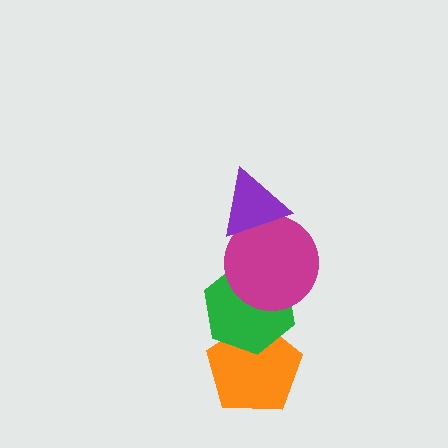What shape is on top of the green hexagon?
The magenta circle is on top of the green hexagon.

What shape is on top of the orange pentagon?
The green hexagon is on top of the orange pentagon.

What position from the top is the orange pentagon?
The orange pentagon is 4th from the top.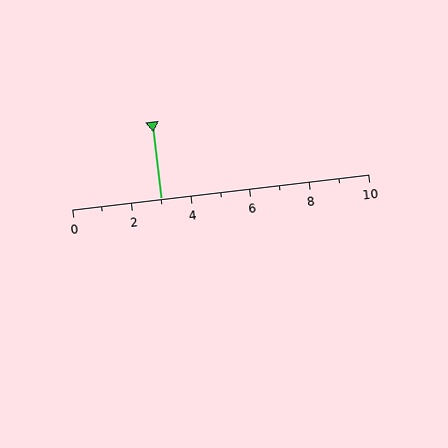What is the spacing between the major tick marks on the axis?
The major ticks are spaced 2 apart.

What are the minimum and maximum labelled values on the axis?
The axis runs from 0 to 10.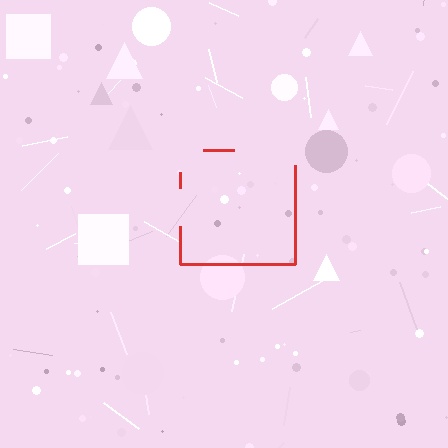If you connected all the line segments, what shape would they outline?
They would outline a square.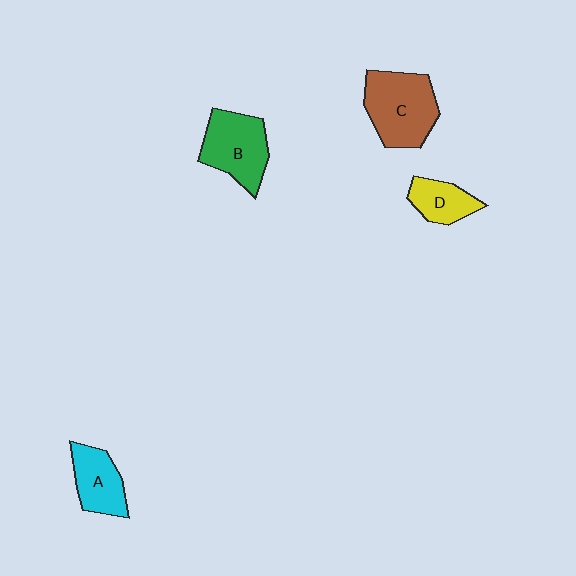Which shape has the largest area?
Shape C (brown).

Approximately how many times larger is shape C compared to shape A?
Approximately 1.6 times.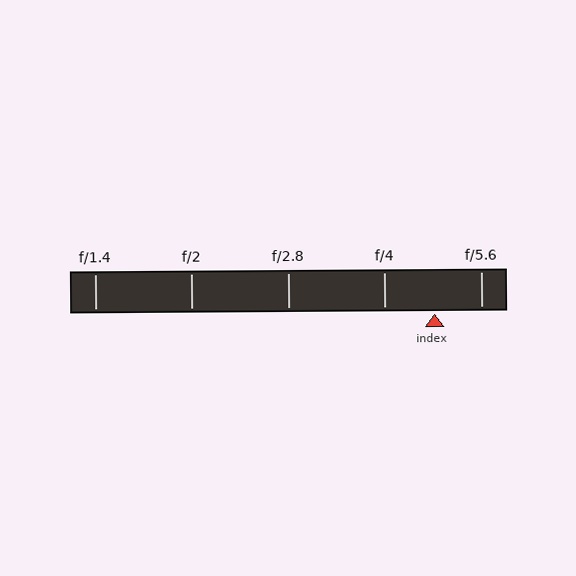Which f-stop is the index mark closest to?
The index mark is closest to f/5.6.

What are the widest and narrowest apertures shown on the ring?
The widest aperture shown is f/1.4 and the narrowest is f/5.6.